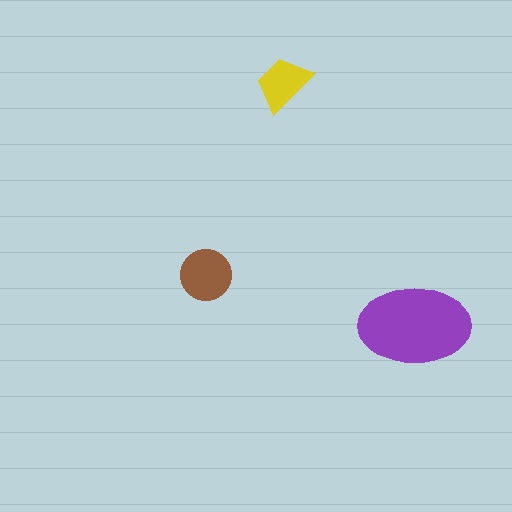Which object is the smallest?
The yellow trapezoid.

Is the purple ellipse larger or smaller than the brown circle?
Larger.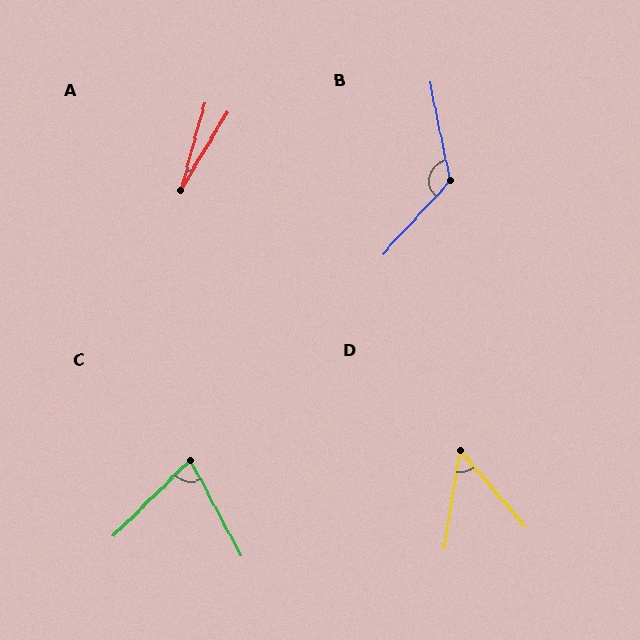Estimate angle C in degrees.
Approximately 73 degrees.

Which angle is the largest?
B, at approximately 126 degrees.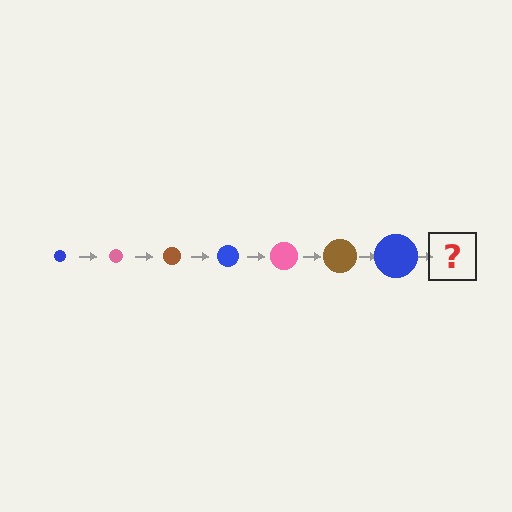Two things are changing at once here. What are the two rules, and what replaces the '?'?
The two rules are that the circle grows larger each step and the color cycles through blue, pink, and brown. The '?' should be a pink circle, larger than the previous one.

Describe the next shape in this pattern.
It should be a pink circle, larger than the previous one.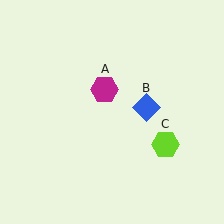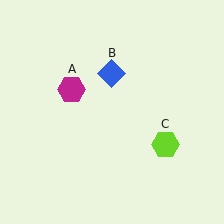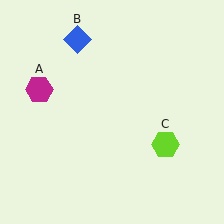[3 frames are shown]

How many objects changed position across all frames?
2 objects changed position: magenta hexagon (object A), blue diamond (object B).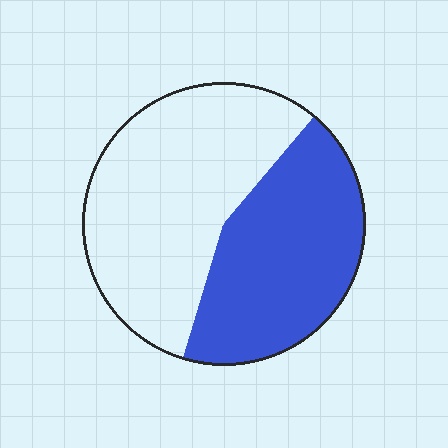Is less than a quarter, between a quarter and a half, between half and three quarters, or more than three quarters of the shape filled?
Between a quarter and a half.